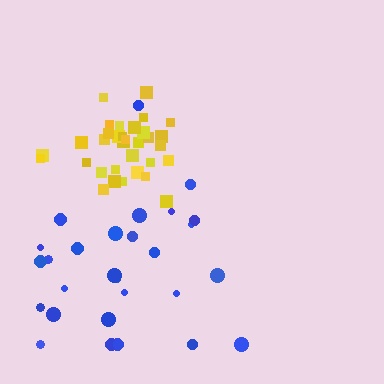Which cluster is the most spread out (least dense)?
Blue.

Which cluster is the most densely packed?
Yellow.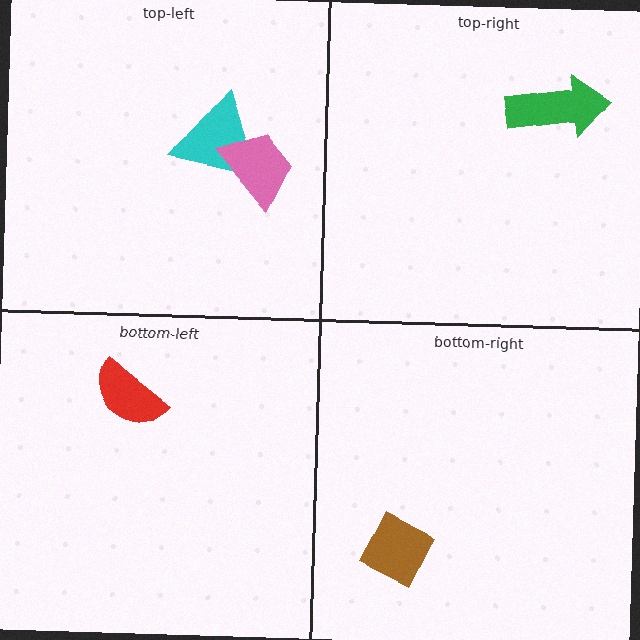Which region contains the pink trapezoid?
The top-left region.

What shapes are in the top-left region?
The cyan triangle, the pink trapezoid.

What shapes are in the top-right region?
The green arrow.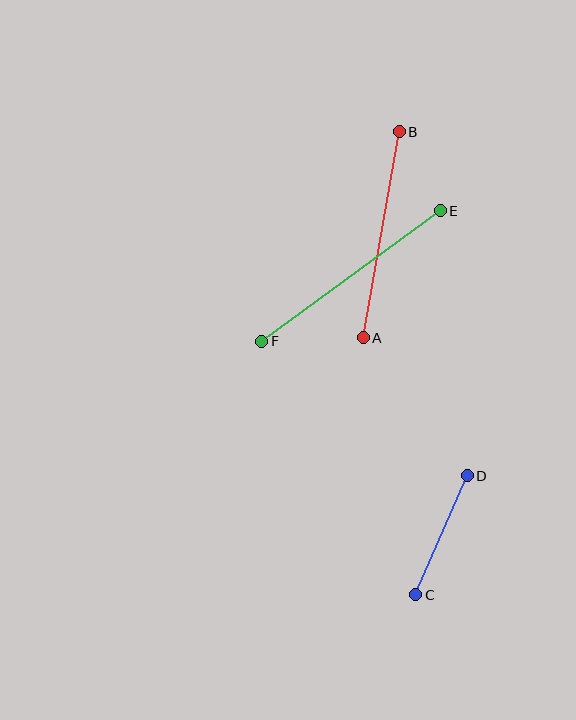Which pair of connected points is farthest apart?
Points E and F are farthest apart.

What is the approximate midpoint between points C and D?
The midpoint is at approximately (441, 535) pixels.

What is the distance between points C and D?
The distance is approximately 130 pixels.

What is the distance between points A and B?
The distance is approximately 209 pixels.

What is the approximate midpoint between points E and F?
The midpoint is at approximately (351, 276) pixels.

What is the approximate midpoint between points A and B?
The midpoint is at approximately (381, 235) pixels.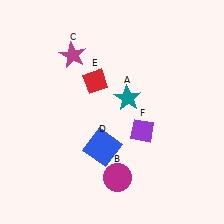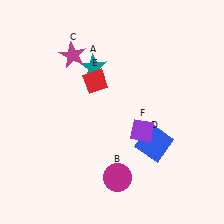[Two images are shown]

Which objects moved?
The objects that moved are: the teal star (A), the blue square (D).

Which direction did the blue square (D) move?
The blue square (D) moved right.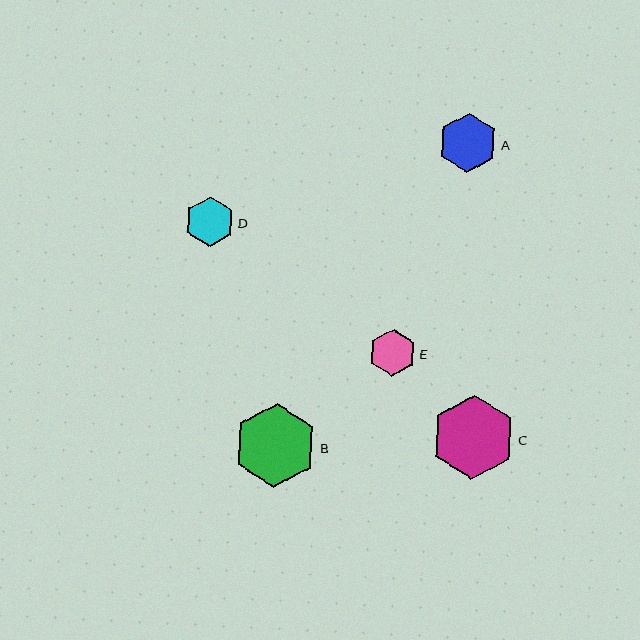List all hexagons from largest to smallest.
From largest to smallest: C, B, A, D, E.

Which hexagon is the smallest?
Hexagon E is the smallest with a size of approximately 47 pixels.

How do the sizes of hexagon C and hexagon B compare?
Hexagon C and hexagon B are approximately the same size.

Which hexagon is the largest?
Hexagon C is the largest with a size of approximately 84 pixels.